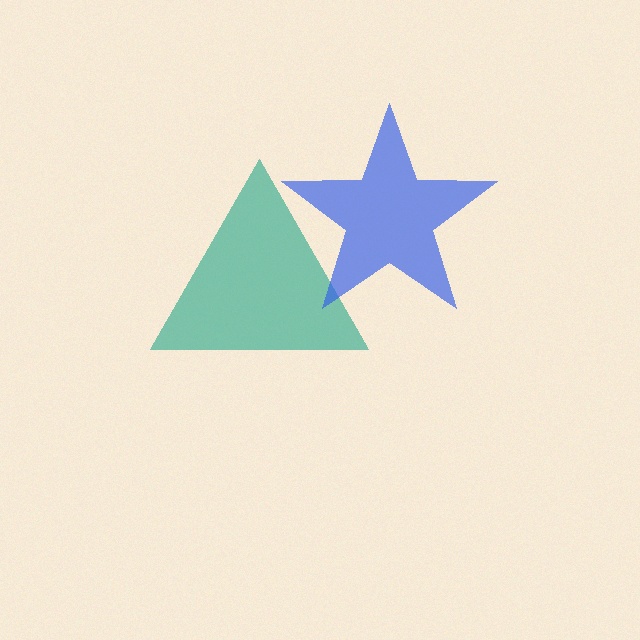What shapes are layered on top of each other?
The layered shapes are: a teal triangle, a blue star.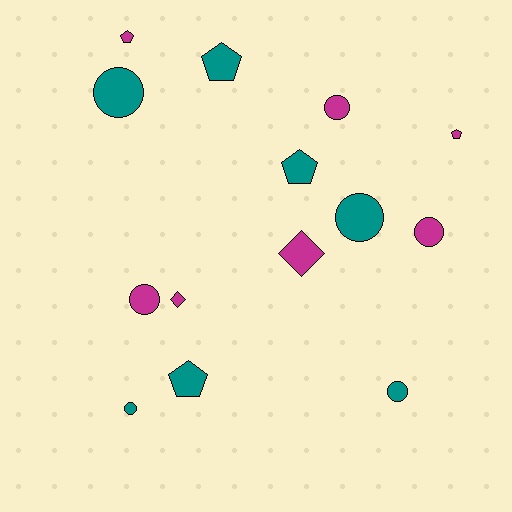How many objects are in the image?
There are 14 objects.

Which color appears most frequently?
Teal, with 7 objects.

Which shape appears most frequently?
Circle, with 7 objects.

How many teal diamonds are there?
There are no teal diamonds.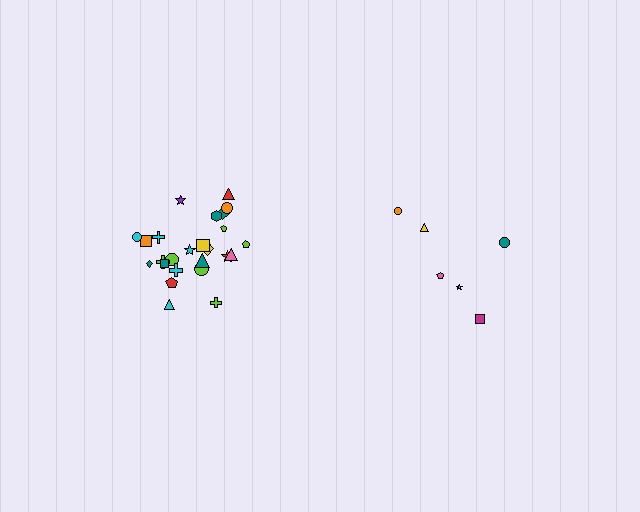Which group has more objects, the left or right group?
The left group.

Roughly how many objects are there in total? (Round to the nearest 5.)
Roughly 30 objects in total.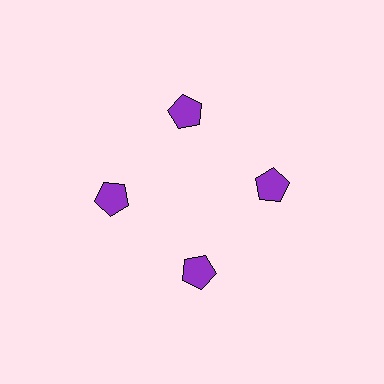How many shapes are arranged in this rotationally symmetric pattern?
There are 4 shapes, arranged in 4 groups of 1.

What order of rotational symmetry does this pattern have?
This pattern has 4-fold rotational symmetry.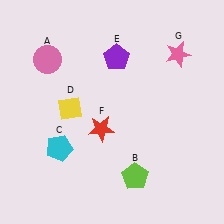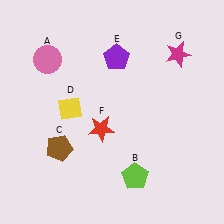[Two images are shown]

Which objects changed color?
C changed from cyan to brown. G changed from pink to magenta.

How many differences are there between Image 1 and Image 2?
There are 2 differences between the two images.